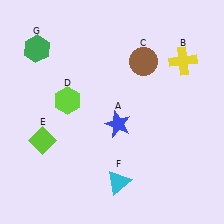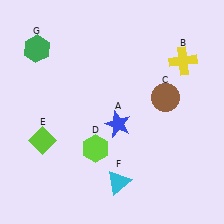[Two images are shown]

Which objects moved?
The objects that moved are: the brown circle (C), the lime hexagon (D).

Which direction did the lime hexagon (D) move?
The lime hexagon (D) moved down.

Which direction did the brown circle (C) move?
The brown circle (C) moved down.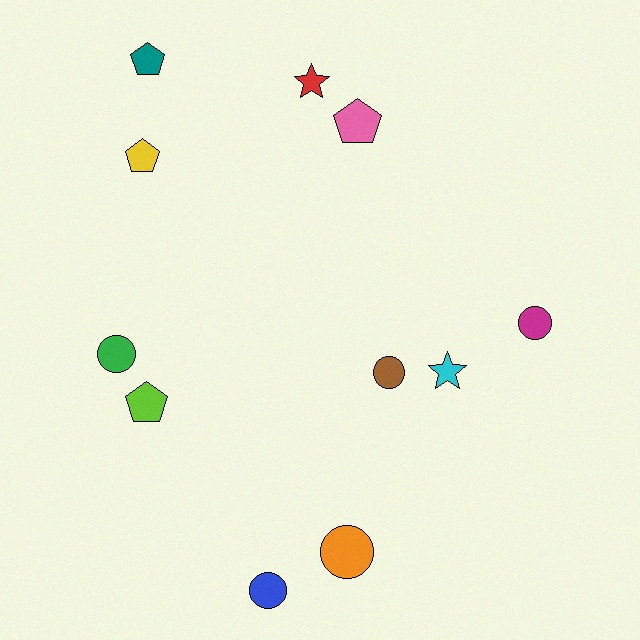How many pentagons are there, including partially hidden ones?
There are 4 pentagons.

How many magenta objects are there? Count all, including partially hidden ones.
There is 1 magenta object.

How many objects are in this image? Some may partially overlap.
There are 11 objects.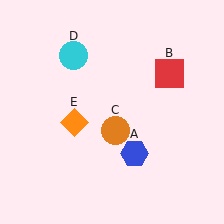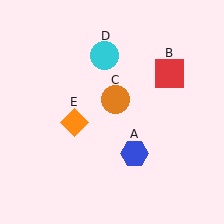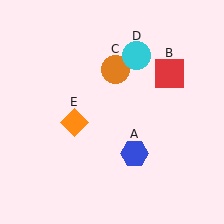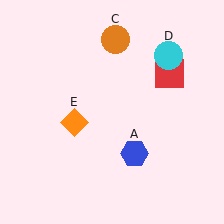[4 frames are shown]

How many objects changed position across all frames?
2 objects changed position: orange circle (object C), cyan circle (object D).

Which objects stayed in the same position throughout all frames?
Blue hexagon (object A) and red square (object B) and orange diamond (object E) remained stationary.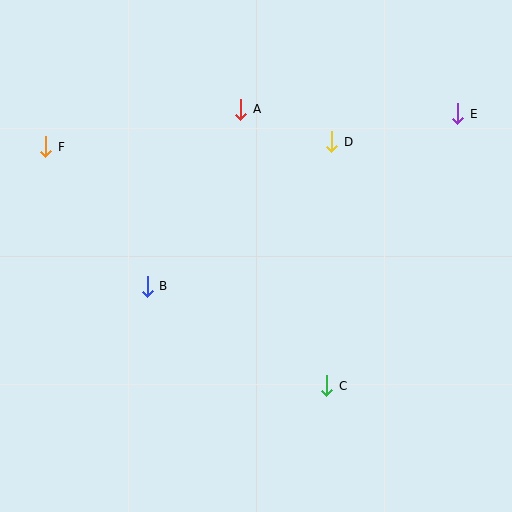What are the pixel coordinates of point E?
Point E is at (458, 114).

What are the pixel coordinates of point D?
Point D is at (332, 142).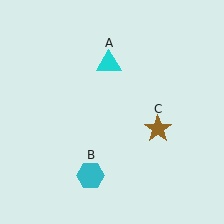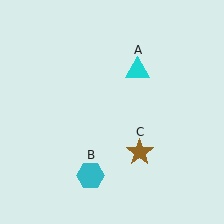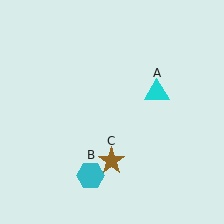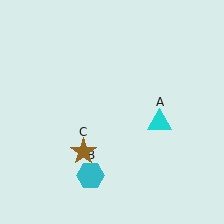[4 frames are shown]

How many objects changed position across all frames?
2 objects changed position: cyan triangle (object A), brown star (object C).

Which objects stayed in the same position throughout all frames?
Cyan hexagon (object B) remained stationary.